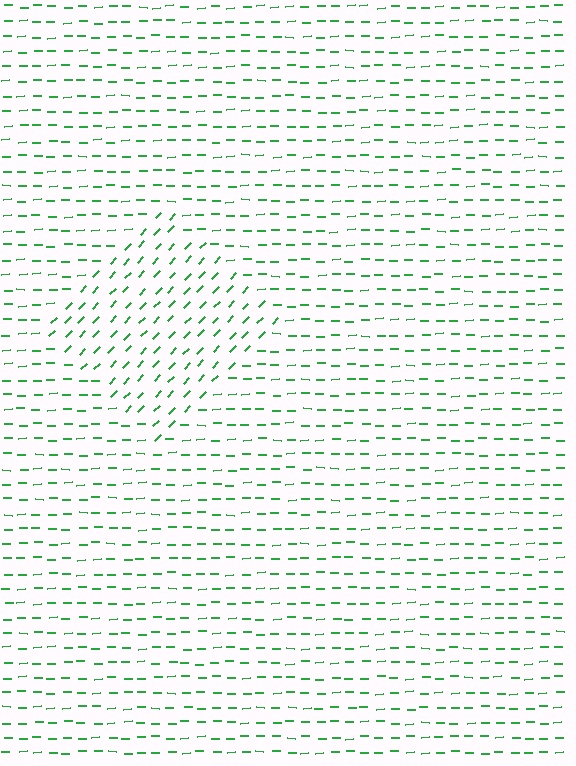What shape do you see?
I see a diamond.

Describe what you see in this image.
The image is filled with small green line segments. A diamond region in the image has lines oriented differently from the surrounding lines, creating a visible texture boundary.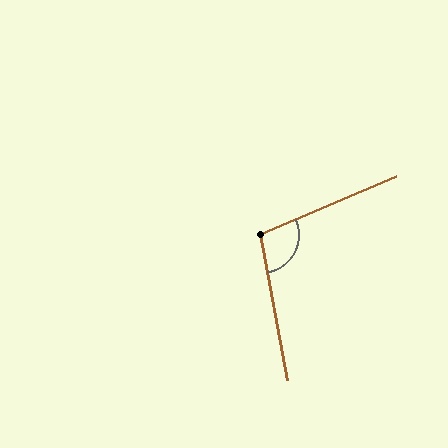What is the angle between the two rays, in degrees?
Approximately 103 degrees.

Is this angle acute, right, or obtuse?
It is obtuse.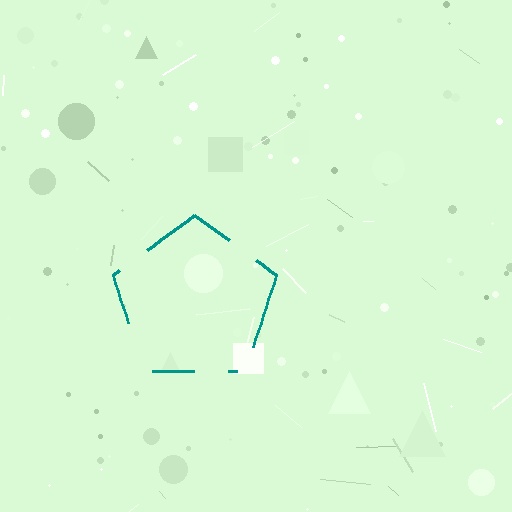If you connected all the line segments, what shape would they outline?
They would outline a pentagon.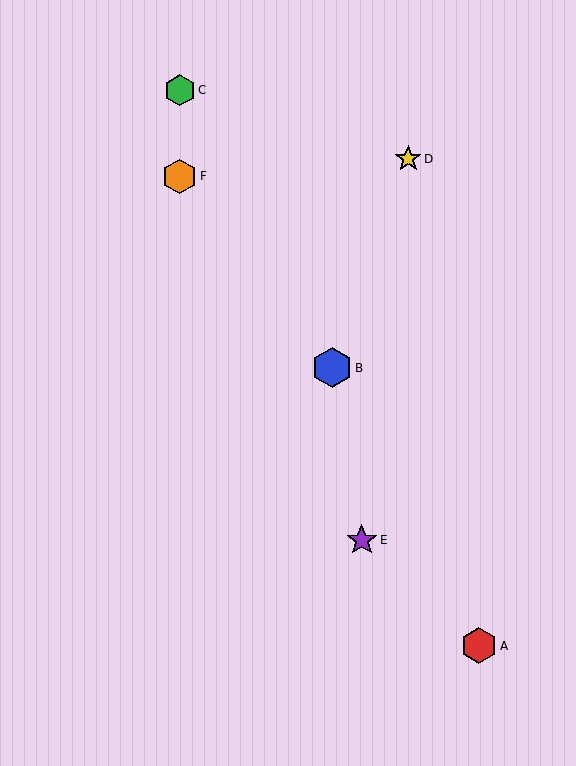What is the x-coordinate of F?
Object F is at x≈180.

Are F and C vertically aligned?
Yes, both are at x≈180.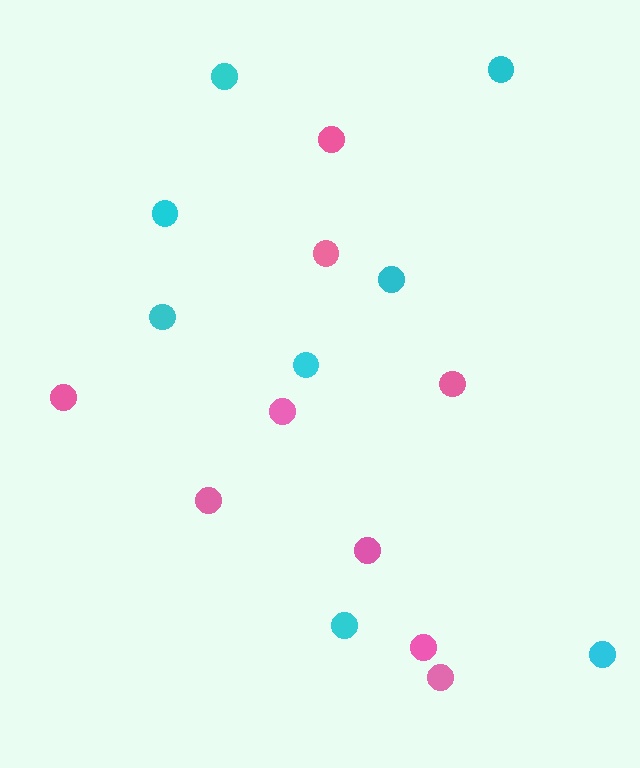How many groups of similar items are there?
There are 2 groups: one group of cyan circles (8) and one group of pink circles (9).